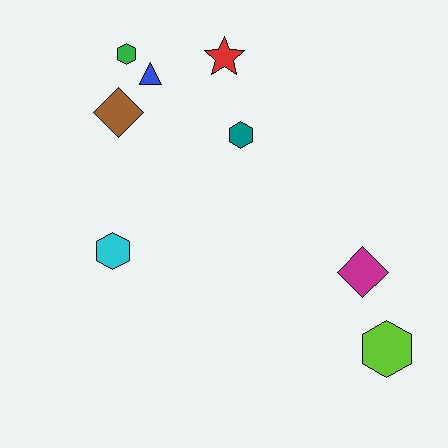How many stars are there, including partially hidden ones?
There is 1 star.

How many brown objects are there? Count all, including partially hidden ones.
There is 1 brown object.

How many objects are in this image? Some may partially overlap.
There are 8 objects.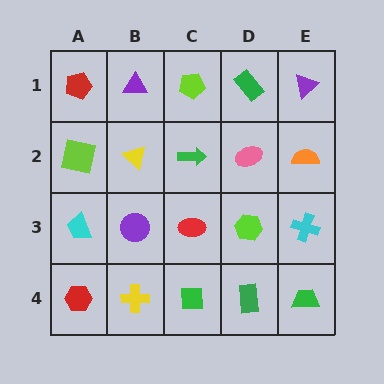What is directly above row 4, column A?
A cyan trapezoid.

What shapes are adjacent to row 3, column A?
A lime square (row 2, column A), a red hexagon (row 4, column A), a purple circle (row 3, column B).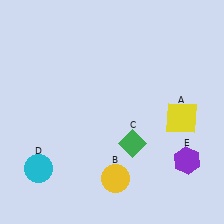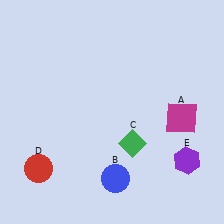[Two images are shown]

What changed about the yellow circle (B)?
In Image 1, B is yellow. In Image 2, it changed to blue.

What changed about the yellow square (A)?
In Image 1, A is yellow. In Image 2, it changed to magenta.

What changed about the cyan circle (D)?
In Image 1, D is cyan. In Image 2, it changed to red.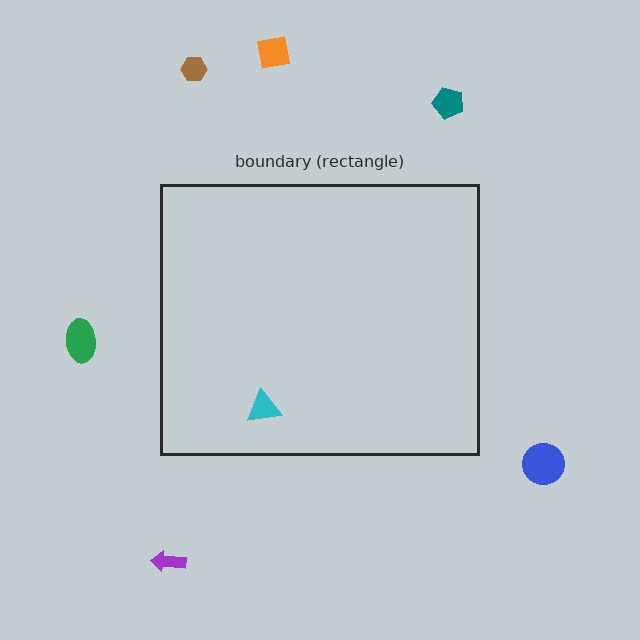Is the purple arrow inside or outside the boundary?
Outside.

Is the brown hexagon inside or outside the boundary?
Outside.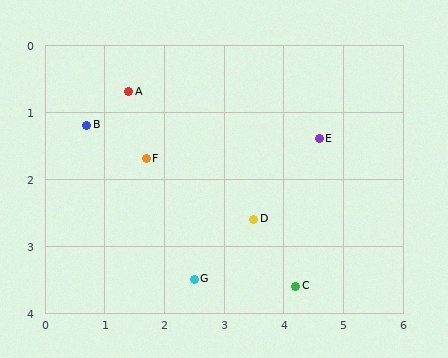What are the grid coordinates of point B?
Point B is at approximately (0.7, 1.2).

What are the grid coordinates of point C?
Point C is at approximately (4.2, 3.6).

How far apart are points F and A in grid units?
Points F and A are about 1.0 grid units apart.